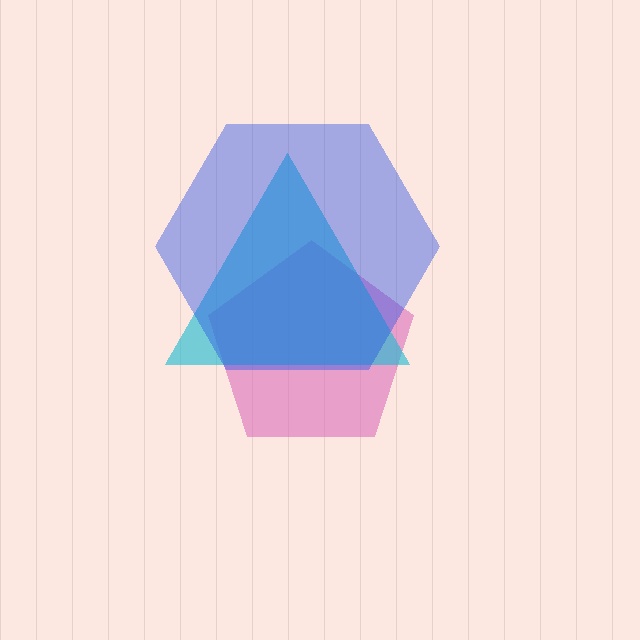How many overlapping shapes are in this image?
There are 3 overlapping shapes in the image.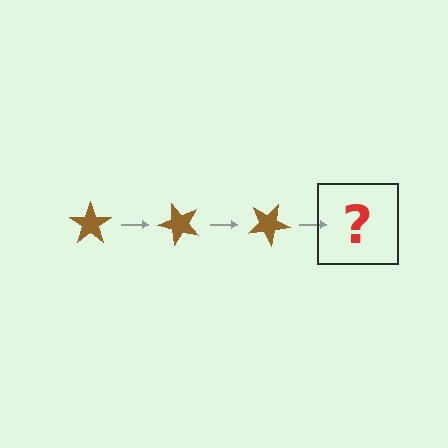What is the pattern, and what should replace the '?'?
The pattern is that the star rotates 50 degrees each step. The '?' should be a brown star rotated 150 degrees.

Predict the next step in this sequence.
The next step is a brown star rotated 150 degrees.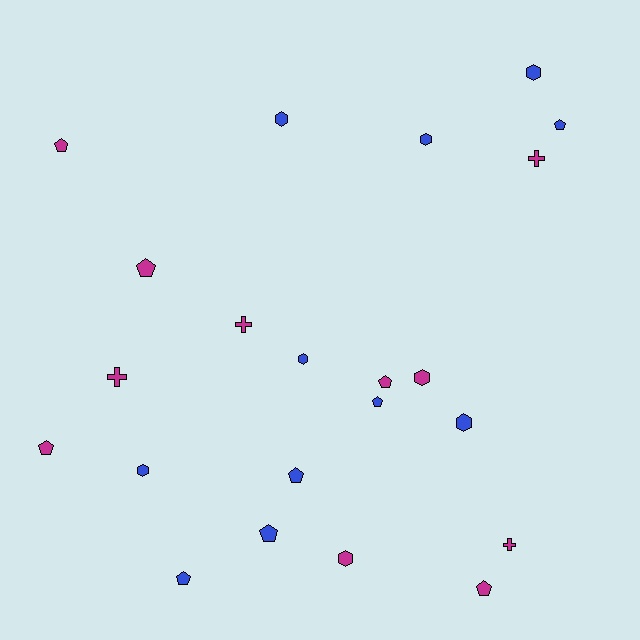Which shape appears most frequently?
Pentagon, with 10 objects.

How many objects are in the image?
There are 22 objects.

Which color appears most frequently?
Magenta, with 11 objects.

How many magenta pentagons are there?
There are 5 magenta pentagons.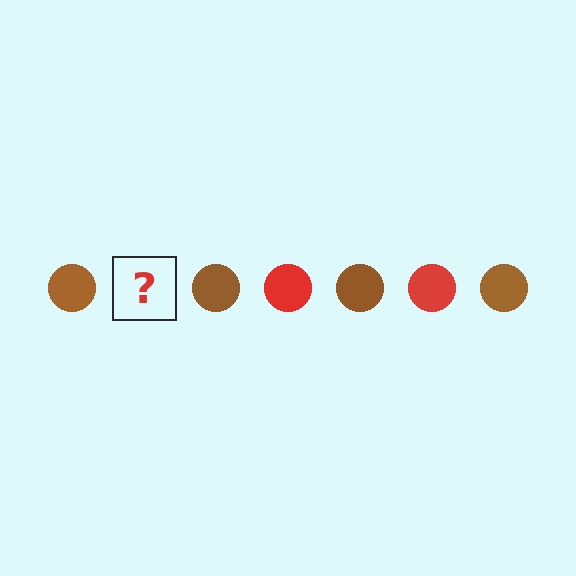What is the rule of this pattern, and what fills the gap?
The rule is that the pattern cycles through brown, red circles. The gap should be filled with a red circle.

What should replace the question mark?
The question mark should be replaced with a red circle.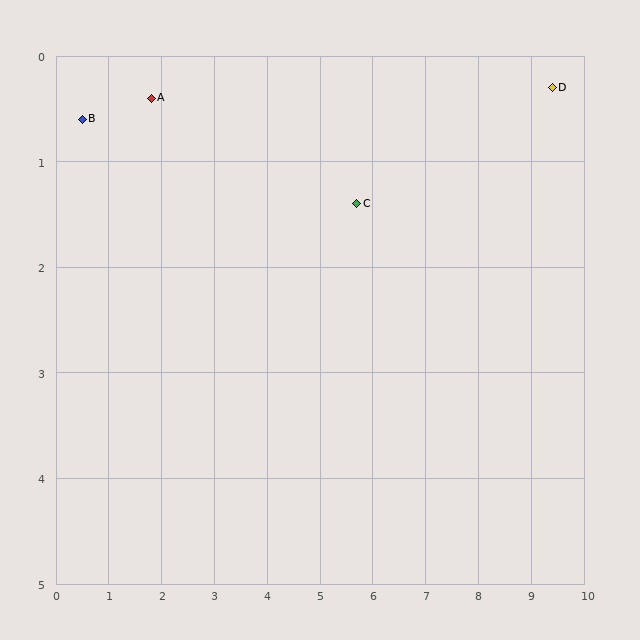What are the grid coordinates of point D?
Point D is at approximately (9.4, 0.3).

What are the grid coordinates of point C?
Point C is at approximately (5.7, 1.4).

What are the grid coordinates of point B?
Point B is at approximately (0.5, 0.6).